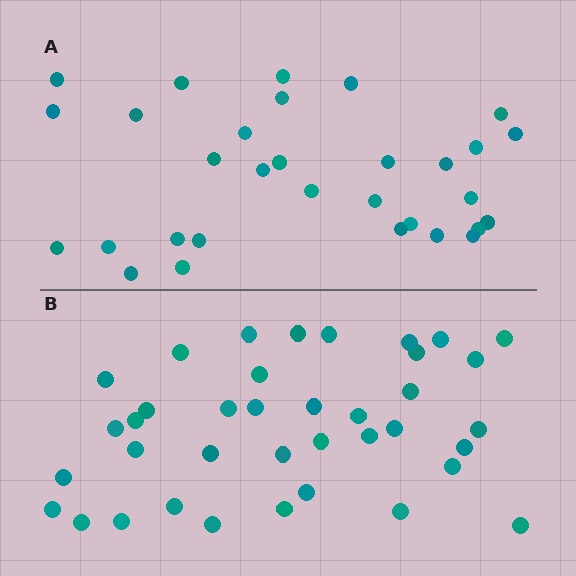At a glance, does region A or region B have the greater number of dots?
Region B (the bottom region) has more dots.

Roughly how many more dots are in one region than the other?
Region B has roughly 8 or so more dots than region A.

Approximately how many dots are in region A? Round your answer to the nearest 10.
About 30 dots. (The exact count is 31, which rounds to 30.)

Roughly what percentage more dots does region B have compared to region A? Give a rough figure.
About 25% more.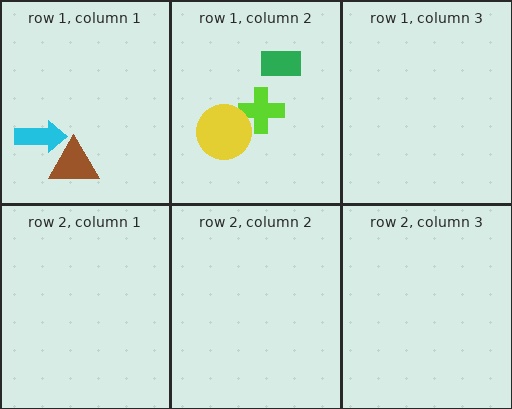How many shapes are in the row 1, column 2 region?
3.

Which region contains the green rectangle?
The row 1, column 2 region.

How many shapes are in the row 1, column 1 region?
2.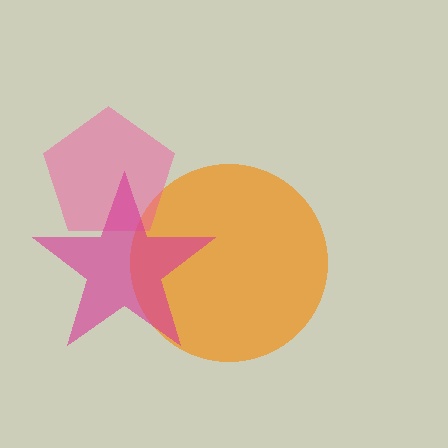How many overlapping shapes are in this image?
There are 3 overlapping shapes in the image.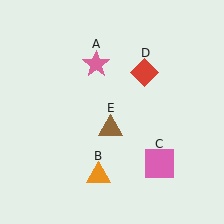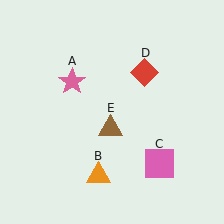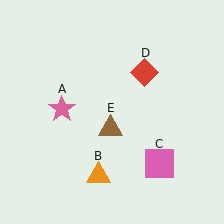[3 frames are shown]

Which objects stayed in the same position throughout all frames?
Orange triangle (object B) and pink square (object C) and red diamond (object D) and brown triangle (object E) remained stationary.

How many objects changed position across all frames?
1 object changed position: pink star (object A).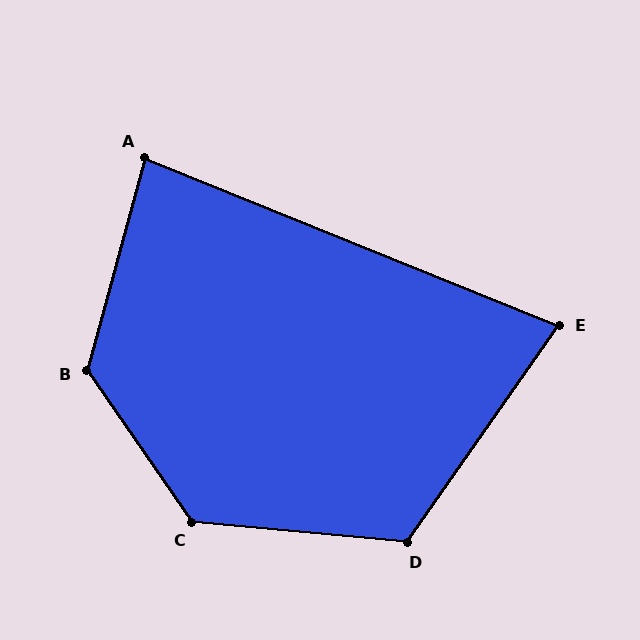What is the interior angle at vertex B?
Approximately 130 degrees (obtuse).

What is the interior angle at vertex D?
Approximately 119 degrees (obtuse).